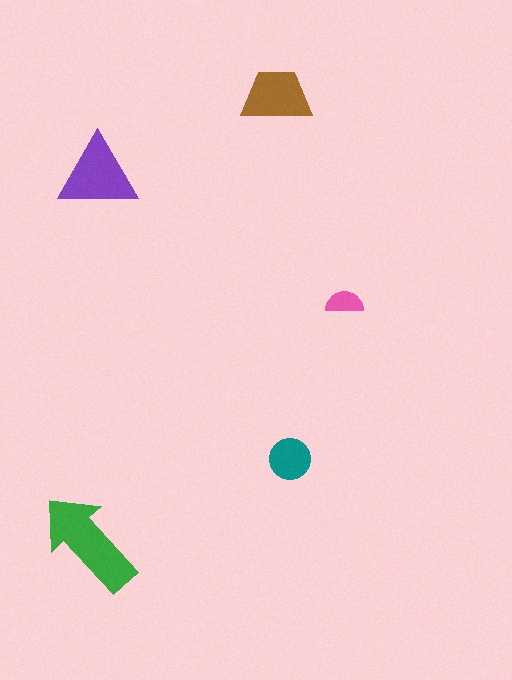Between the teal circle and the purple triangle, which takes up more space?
The purple triangle.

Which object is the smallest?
The pink semicircle.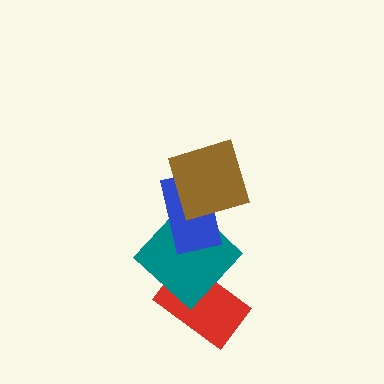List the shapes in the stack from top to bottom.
From top to bottom: the brown square, the blue rectangle, the teal diamond, the red rectangle.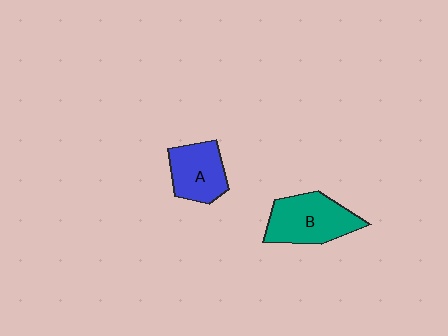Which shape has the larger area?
Shape B (teal).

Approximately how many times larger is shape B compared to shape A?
Approximately 1.3 times.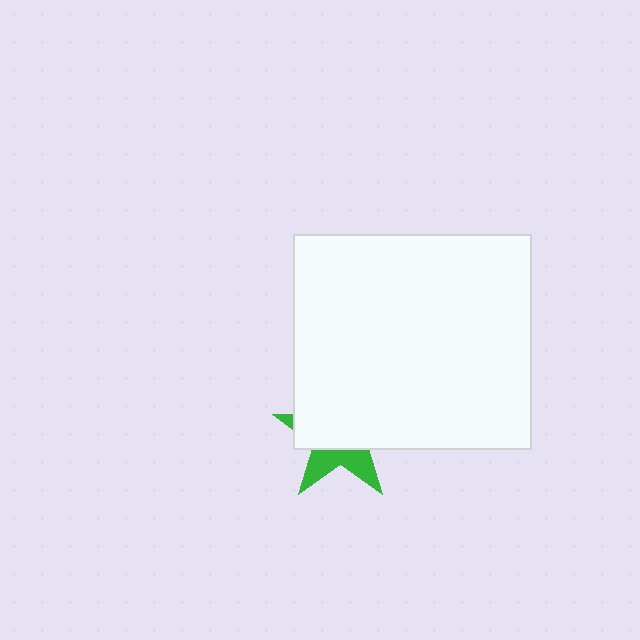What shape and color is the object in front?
The object in front is a white rectangle.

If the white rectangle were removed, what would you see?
You would see the complete green star.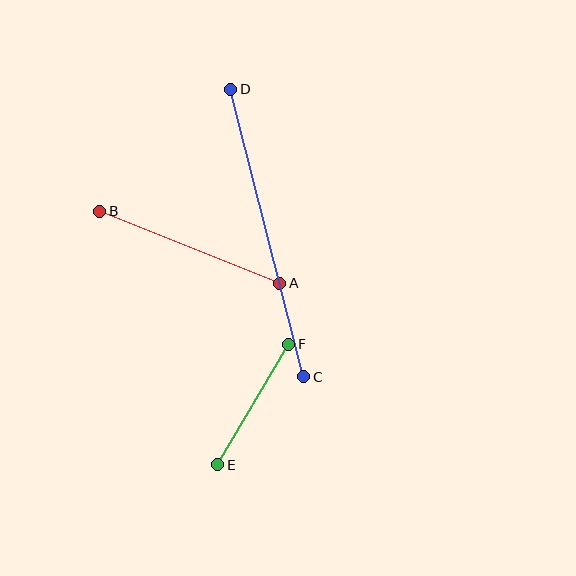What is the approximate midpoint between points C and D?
The midpoint is at approximately (267, 233) pixels.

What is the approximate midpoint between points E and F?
The midpoint is at approximately (253, 405) pixels.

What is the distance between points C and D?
The distance is approximately 297 pixels.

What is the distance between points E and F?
The distance is approximately 140 pixels.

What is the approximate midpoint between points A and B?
The midpoint is at approximately (190, 247) pixels.